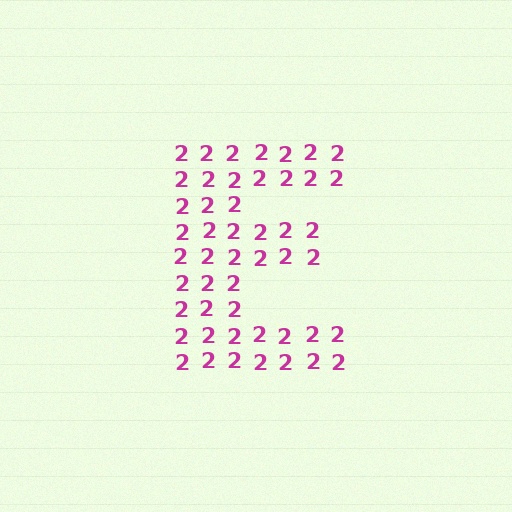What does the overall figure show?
The overall figure shows the letter E.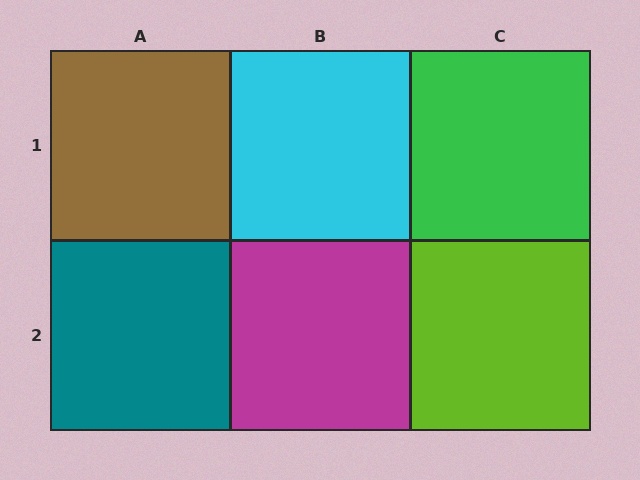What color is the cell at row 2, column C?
Lime.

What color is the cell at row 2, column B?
Magenta.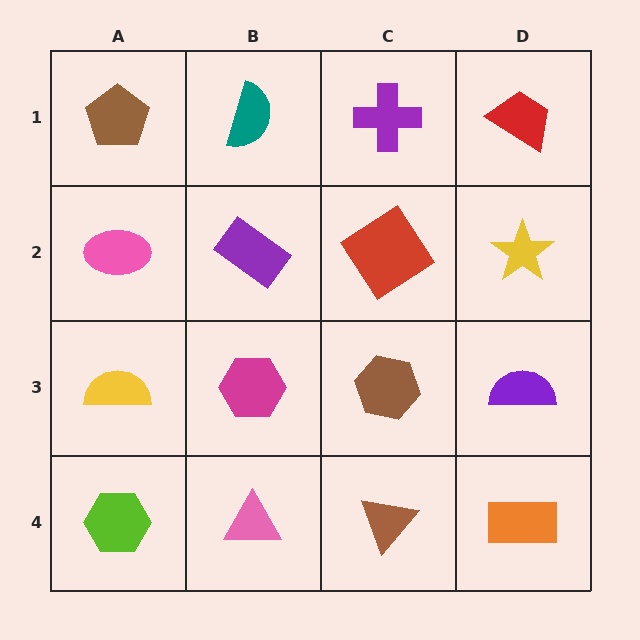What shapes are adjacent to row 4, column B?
A magenta hexagon (row 3, column B), a lime hexagon (row 4, column A), a brown triangle (row 4, column C).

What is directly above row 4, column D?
A purple semicircle.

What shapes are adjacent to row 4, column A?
A yellow semicircle (row 3, column A), a pink triangle (row 4, column B).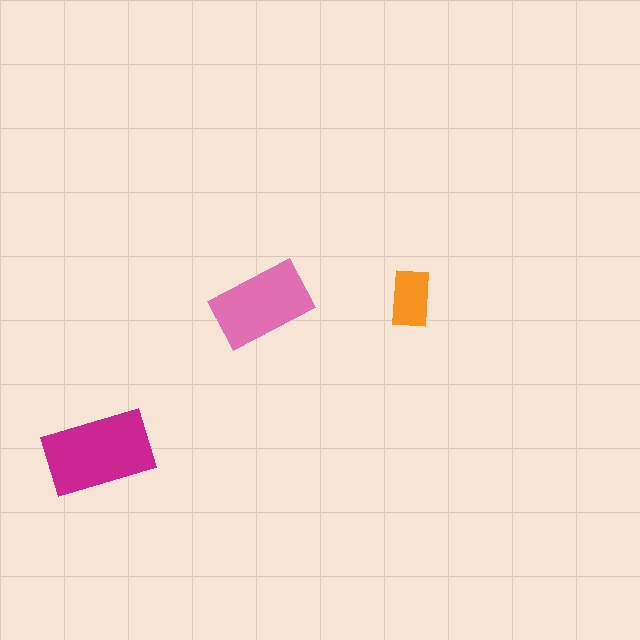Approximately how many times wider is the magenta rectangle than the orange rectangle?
About 2 times wider.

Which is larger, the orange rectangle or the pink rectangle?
The pink one.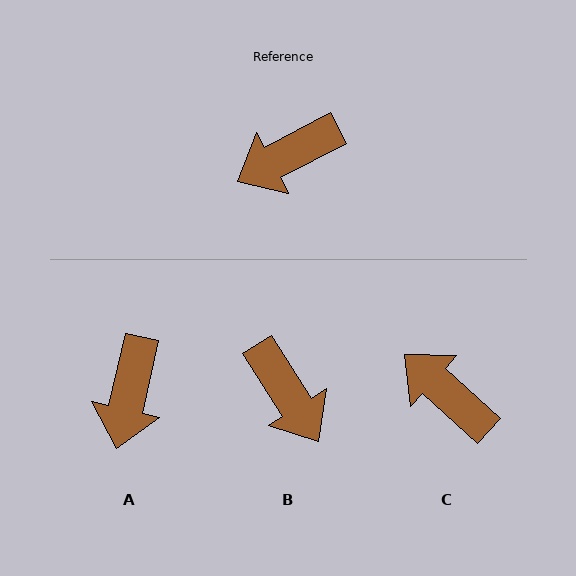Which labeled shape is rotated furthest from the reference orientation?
B, about 94 degrees away.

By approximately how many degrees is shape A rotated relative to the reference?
Approximately 49 degrees counter-clockwise.